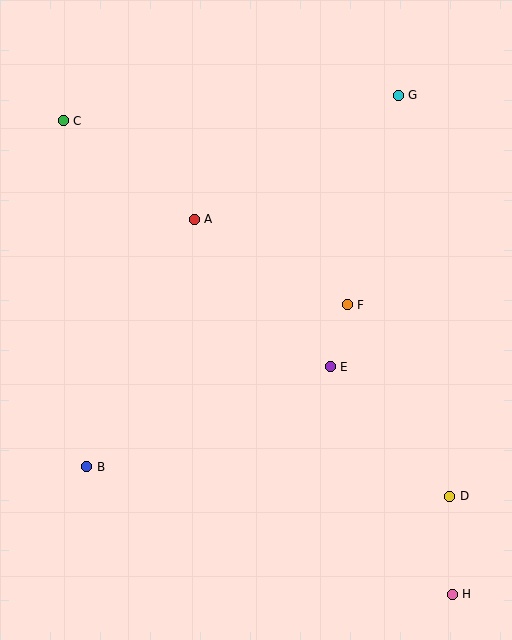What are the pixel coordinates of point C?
Point C is at (63, 121).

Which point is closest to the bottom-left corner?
Point B is closest to the bottom-left corner.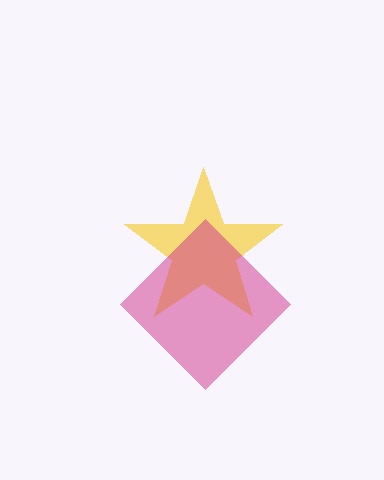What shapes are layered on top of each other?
The layered shapes are: a yellow star, a magenta diamond.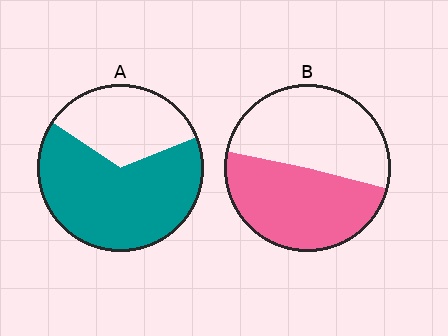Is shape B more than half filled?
Roughly half.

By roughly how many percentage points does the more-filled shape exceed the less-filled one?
By roughly 15 percentage points (A over B).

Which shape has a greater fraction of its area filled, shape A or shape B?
Shape A.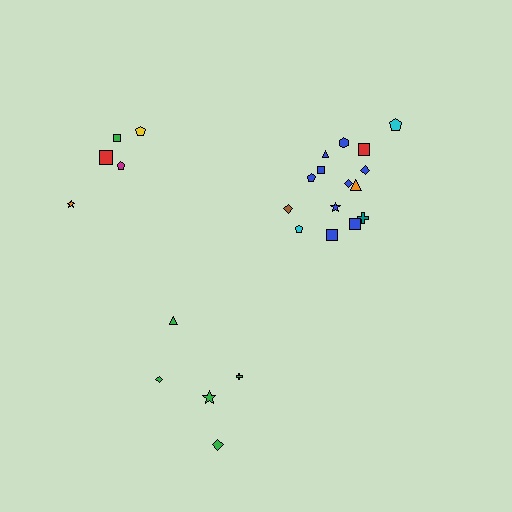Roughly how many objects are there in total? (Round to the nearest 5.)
Roughly 25 objects in total.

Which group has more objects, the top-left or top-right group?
The top-right group.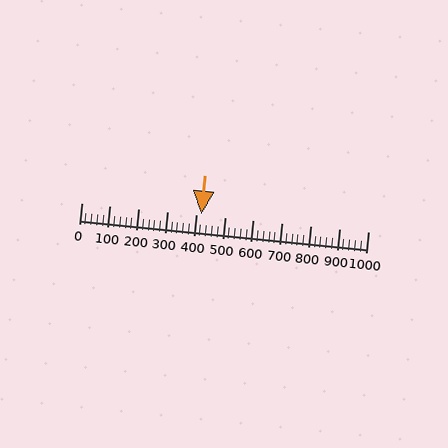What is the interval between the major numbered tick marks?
The major tick marks are spaced 100 units apart.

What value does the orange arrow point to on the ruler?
The orange arrow points to approximately 420.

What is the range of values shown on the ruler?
The ruler shows values from 0 to 1000.